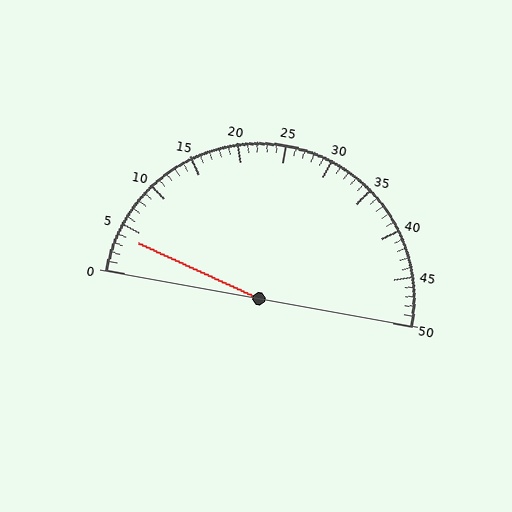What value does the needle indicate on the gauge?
The needle indicates approximately 4.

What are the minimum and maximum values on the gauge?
The gauge ranges from 0 to 50.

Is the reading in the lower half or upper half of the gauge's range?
The reading is in the lower half of the range (0 to 50).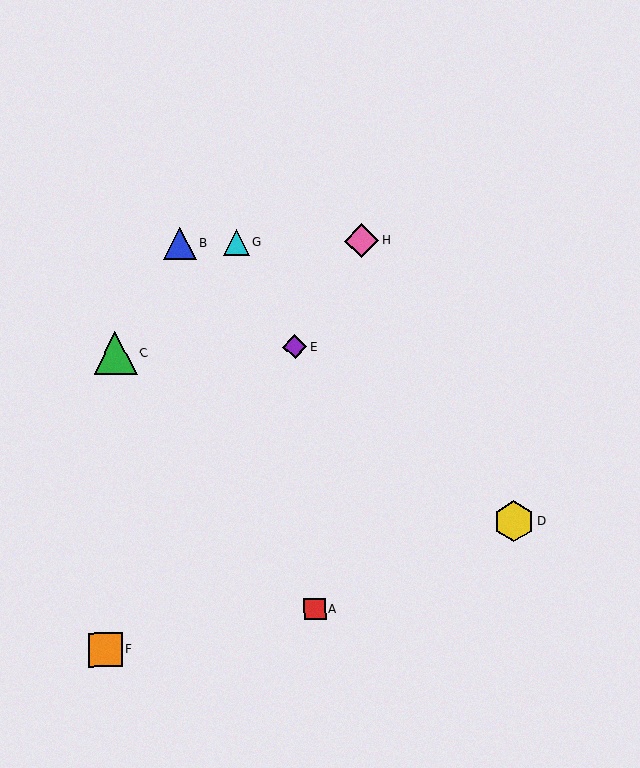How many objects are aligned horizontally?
3 objects (B, G, H) are aligned horizontally.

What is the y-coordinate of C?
Object C is at y≈353.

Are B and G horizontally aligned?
Yes, both are at y≈244.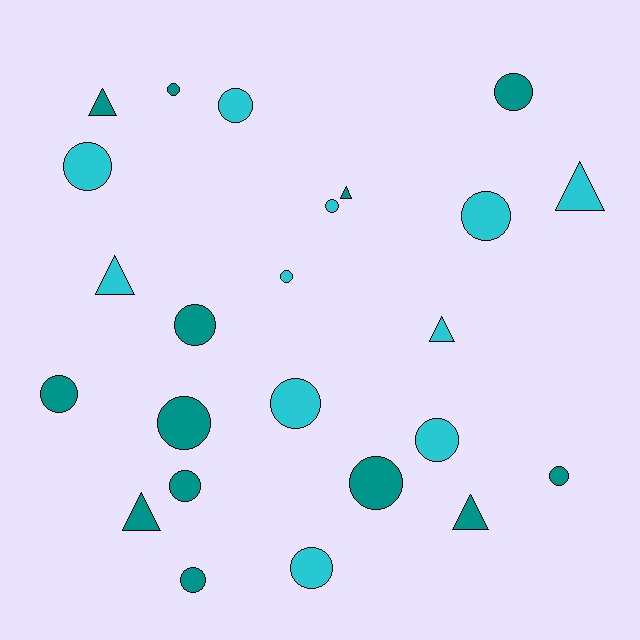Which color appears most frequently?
Teal, with 13 objects.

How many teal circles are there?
There are 9 teal circles.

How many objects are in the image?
There are 24 objects.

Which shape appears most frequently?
Circle, with 17 objects.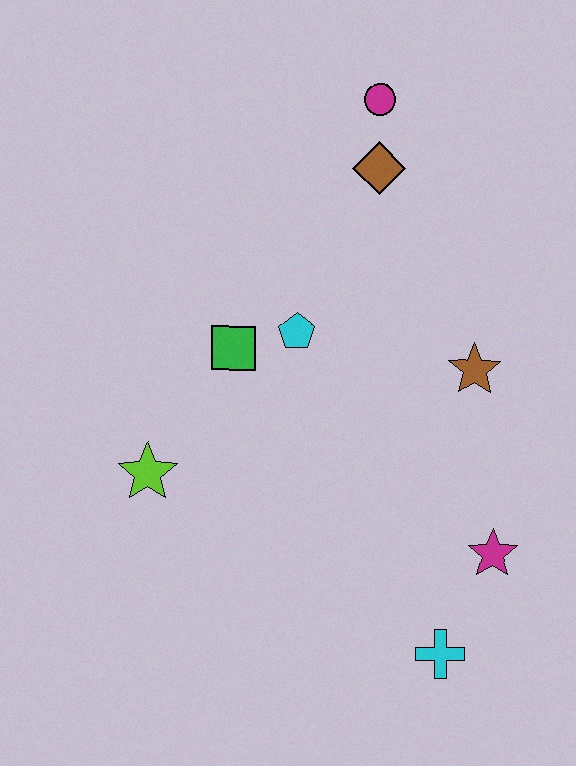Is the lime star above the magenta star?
Yes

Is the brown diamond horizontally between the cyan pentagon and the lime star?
No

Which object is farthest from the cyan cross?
The magenta circle is farthest from the cyan cross.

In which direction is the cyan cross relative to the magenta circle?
The cyan cross is below the magenta circle.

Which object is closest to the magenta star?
The cyan cross is closest to the magenta star.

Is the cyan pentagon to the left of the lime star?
No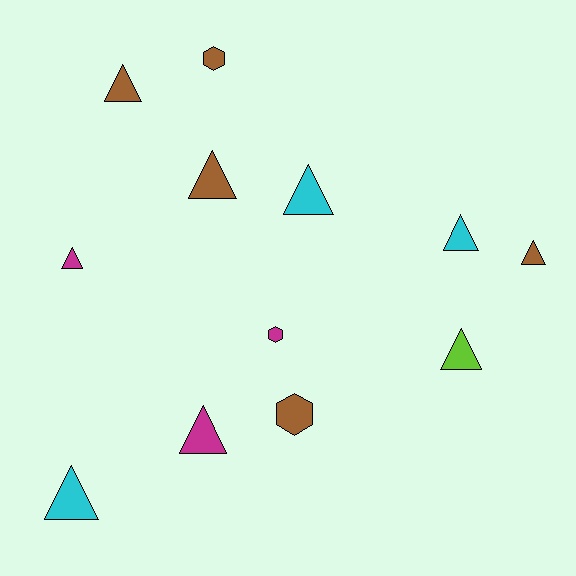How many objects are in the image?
There are 12 objects.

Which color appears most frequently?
Brown, with 5 objects.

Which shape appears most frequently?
Triangle, with 9 objects.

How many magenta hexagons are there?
There is 1 magenta hexagon.